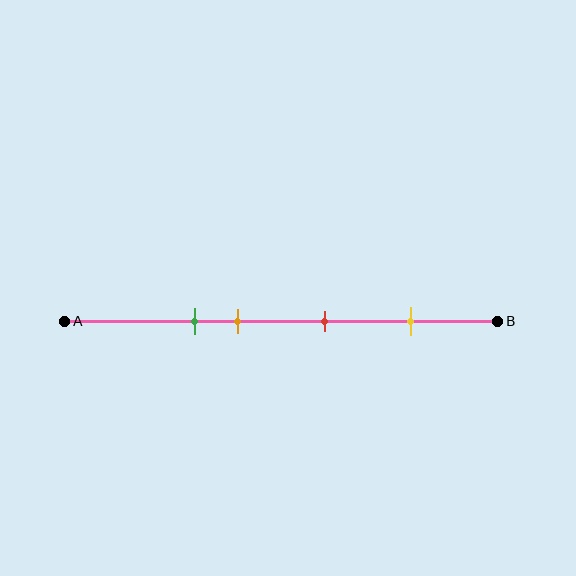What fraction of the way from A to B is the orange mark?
The orange mark is approximately 40% (0.4) of the way from A to B.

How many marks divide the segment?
There are 4 marks dividing the segment.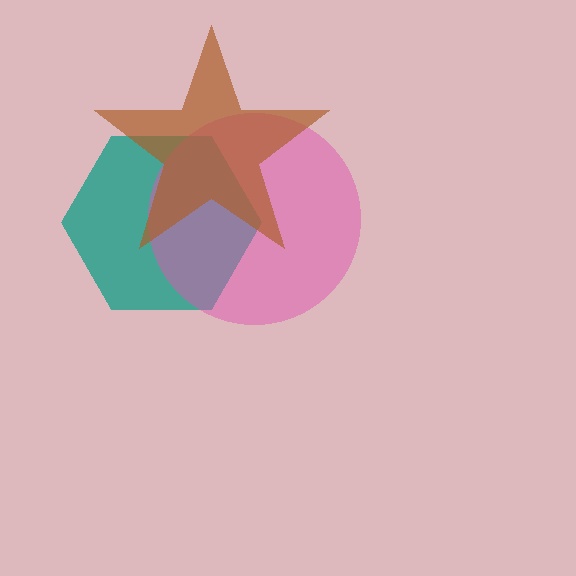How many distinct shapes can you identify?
There are 3 distinct shapes: a teal hexagon, a pink circle, a brown star.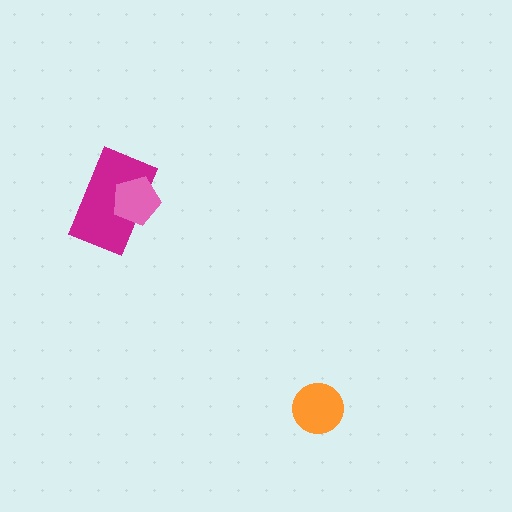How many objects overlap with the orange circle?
0 objects overlap with the orange circle.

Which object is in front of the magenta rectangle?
The pink pentagon is in front of the magenta rectangle.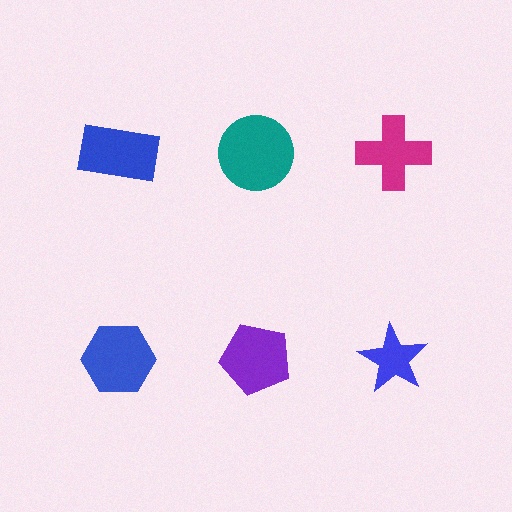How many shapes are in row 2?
3 shapes.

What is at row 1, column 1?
A blue rectangle.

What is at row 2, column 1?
A blue hexagon.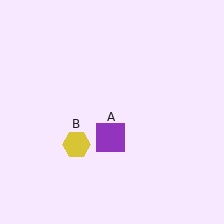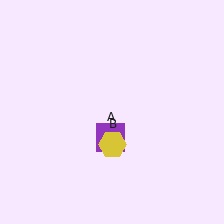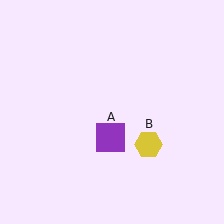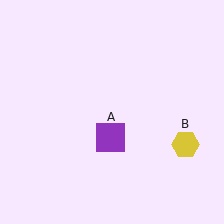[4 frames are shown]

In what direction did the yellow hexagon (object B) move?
The yellow hexagon (object B) moved right.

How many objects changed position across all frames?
1 object changed position: yellow hexagon (object B).